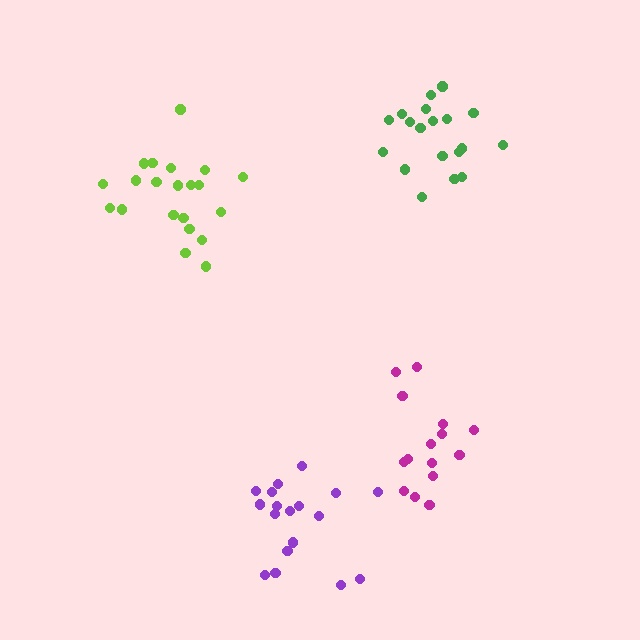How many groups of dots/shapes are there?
There are 4 groups.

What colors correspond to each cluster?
The clusters are colored: green, magenta, lime, purple.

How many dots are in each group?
Group 1: 19 dots, Group 2: 15 dots, Group 3: 21 dots, Group 4: 18 dots (73 total).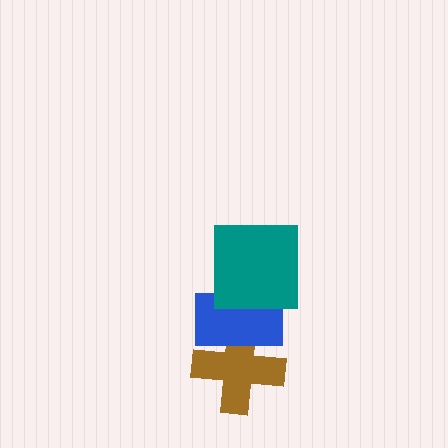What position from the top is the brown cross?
The brown cross is 3rd from the top.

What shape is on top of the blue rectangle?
The teal square is on top of the blue rectangle.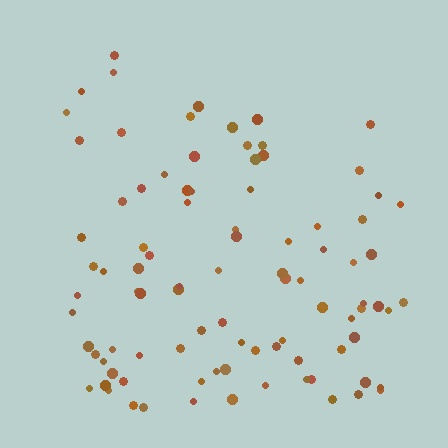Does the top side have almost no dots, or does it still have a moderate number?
Still a moderate number, just noticeably fewer than the bottom.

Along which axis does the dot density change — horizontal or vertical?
Vertical.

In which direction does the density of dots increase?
From top to bottom, with the bottom side densest.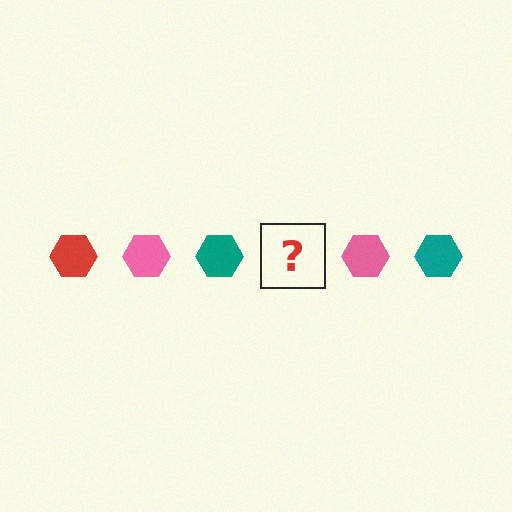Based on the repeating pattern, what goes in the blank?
The blank should be a red hexagon.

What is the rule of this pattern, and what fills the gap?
The rule is that the pattern cycles through red, pink, teal hexagons. The gap should be filled with a red hexagon.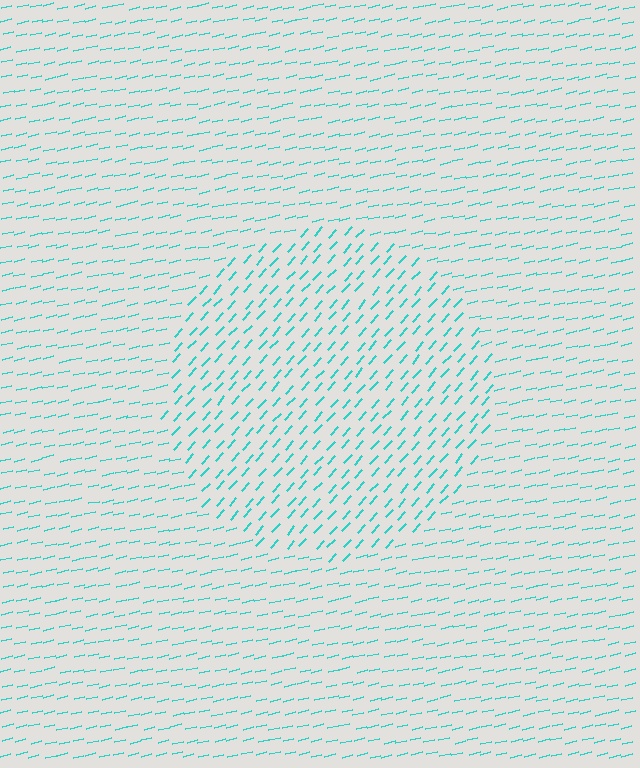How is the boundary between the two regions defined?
The boundary is defined purely by a change in line orientation (approximately 35 degrees difference). All lines are the same color and thickness.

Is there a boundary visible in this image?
Yes, there is a texture boundary formed by a change in line orientation.